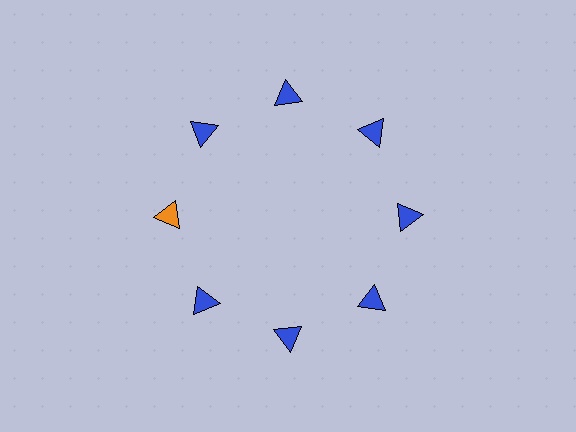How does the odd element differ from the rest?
It has a different color: orange instead of blue.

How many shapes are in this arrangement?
There are 8 shapes arranged in a ring pattern.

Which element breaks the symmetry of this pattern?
The orange triangle at roughly the 9 o'clock position breaks the symmetry. All other shapes are blue triangles.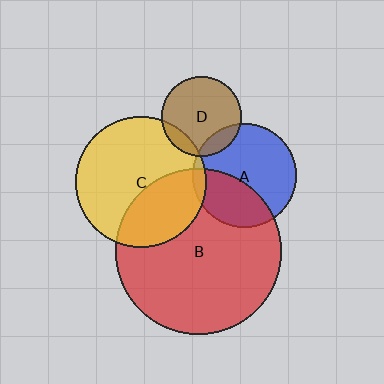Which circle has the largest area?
Circle B (red).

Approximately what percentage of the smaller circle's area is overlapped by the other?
Approximately 35%.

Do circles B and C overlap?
Yes.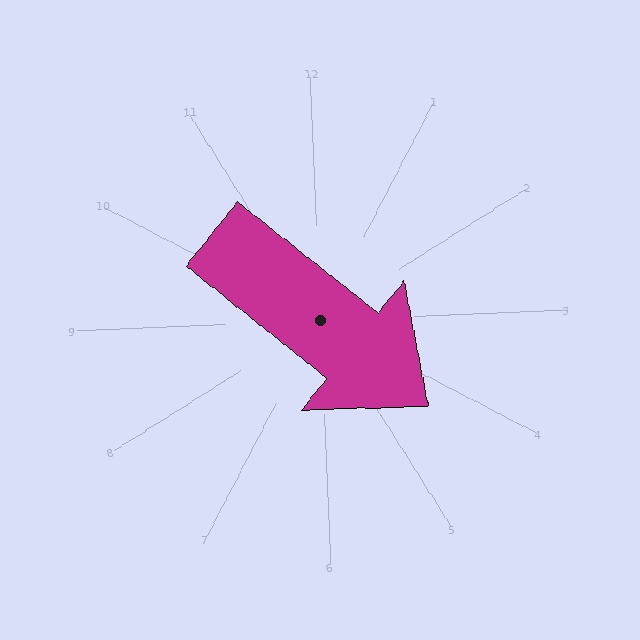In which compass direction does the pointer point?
Southeast.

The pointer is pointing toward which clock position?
Roughly 4 o'clock.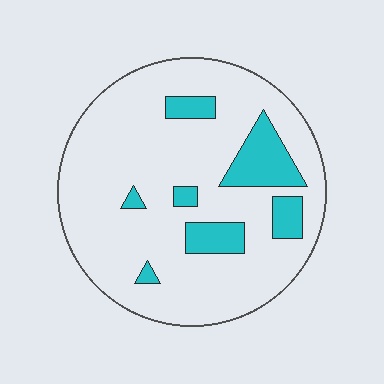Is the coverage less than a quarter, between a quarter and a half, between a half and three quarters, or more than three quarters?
Less than a quarter.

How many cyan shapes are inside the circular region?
7.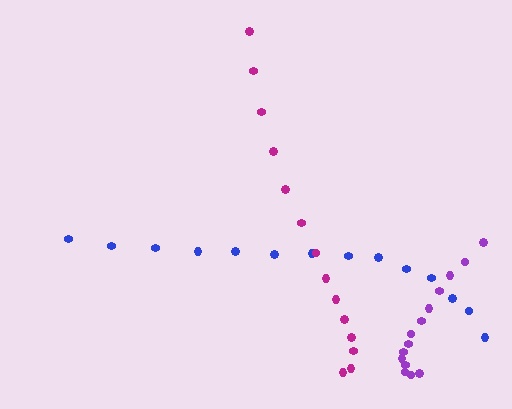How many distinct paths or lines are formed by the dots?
There are 3 distinct paths.